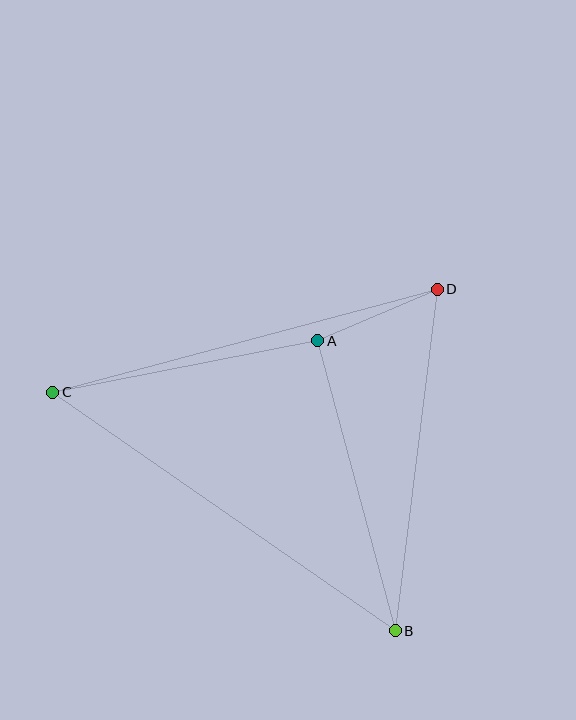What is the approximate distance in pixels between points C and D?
The distance between C and D is approximately 399 pixels.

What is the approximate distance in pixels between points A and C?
The distance between A and C is approximately 270 pixels.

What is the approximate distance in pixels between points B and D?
The distance between B and D is approximately 344 pixels.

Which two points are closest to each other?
Points A and D are closest to each other.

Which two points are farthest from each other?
Points B and C are farthest from each other.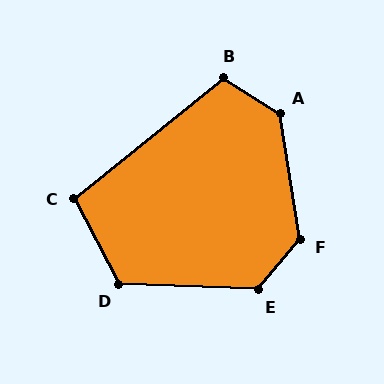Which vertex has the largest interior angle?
F, at approximately 132 degrees.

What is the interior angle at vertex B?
Approximately 109 degrees (obtuse).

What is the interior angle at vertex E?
Approximately 127 degrees (obtuse).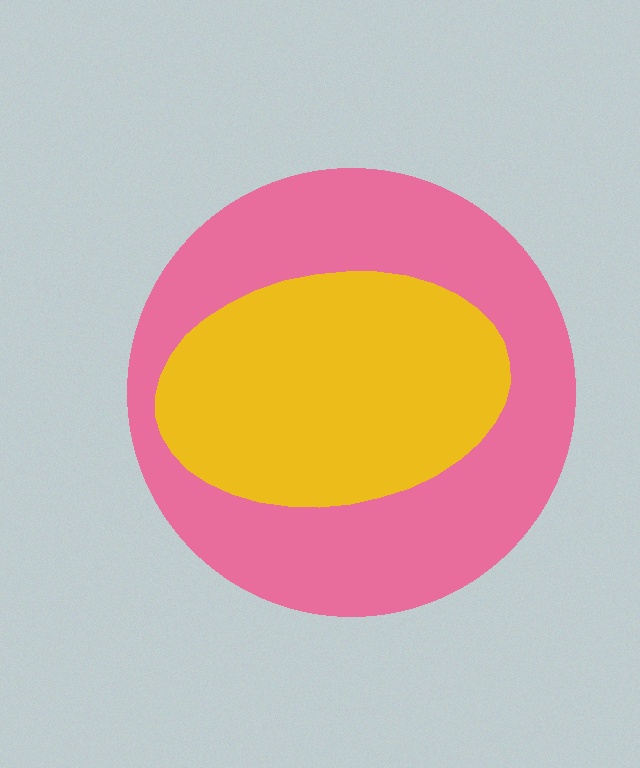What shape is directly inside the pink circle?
The yellow ellipse.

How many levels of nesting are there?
2.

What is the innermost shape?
The yellow ellipse.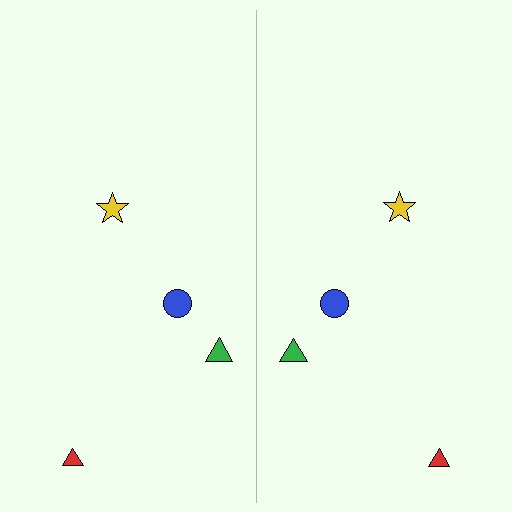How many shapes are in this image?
There are 8 shapes in this image.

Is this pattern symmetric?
Yes, this pattern has bilateral (reflection) symmetry.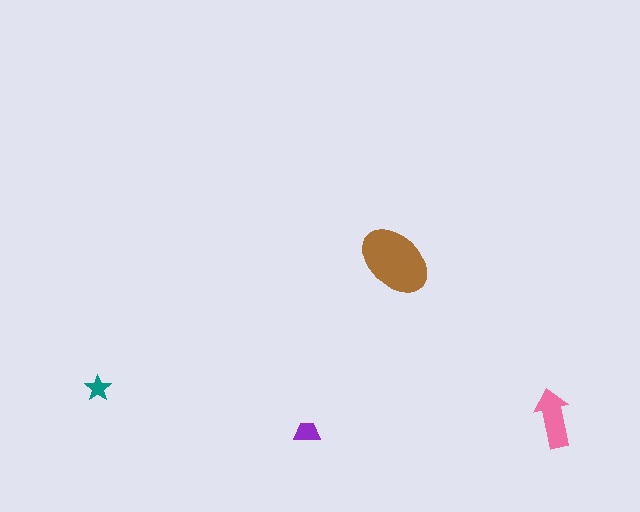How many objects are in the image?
There are 4 objects in the image.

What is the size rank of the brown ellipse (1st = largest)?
1st.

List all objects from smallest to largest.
The teal star, the purple trapezoid, the pink arrow, the brown ellipse.